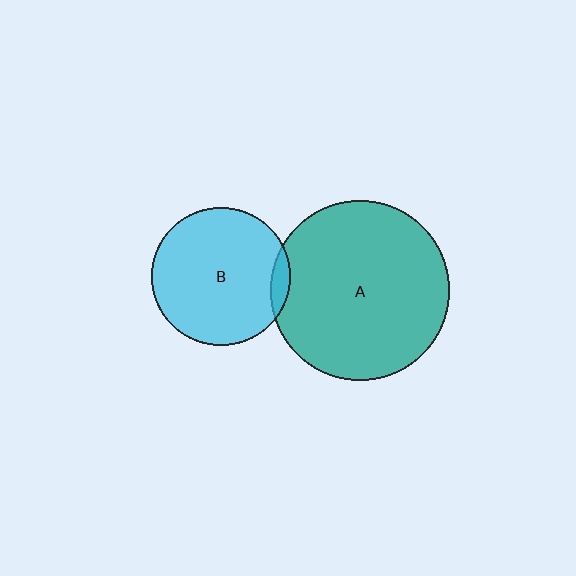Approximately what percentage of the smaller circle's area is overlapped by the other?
Approximately 5%.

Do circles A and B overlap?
Yes.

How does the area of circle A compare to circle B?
Approximately 1.7 times.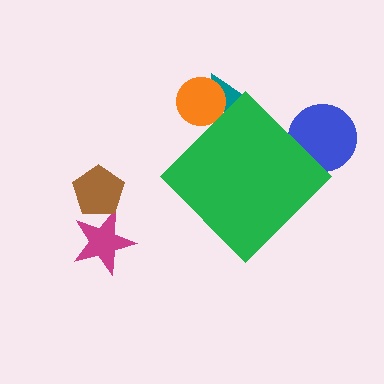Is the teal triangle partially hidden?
Yes, the teal triangle is partially hidden behind the green diamond.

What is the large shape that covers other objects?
A green diamond.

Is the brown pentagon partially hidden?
No, the brown pentagon is fully visible.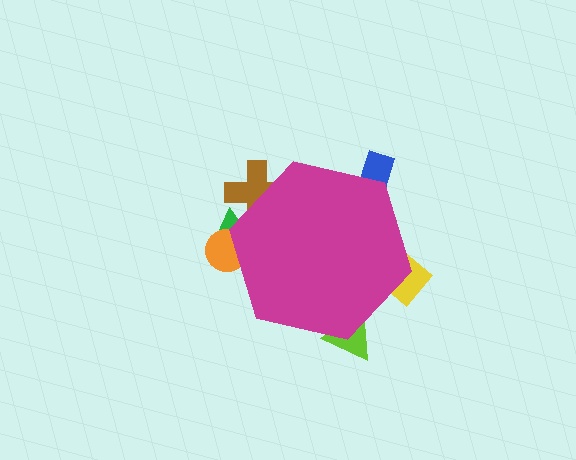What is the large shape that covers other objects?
A magenta hexagon.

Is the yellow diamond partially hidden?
Yes, the yellow diamond is partially hidden behind the magenta hexagon.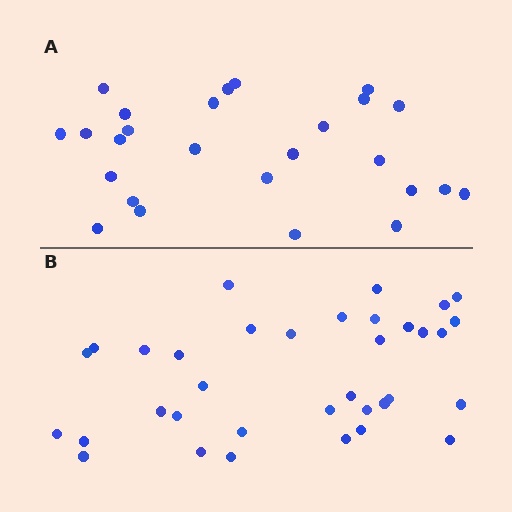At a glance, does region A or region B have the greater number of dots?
Region B (the bottom region) has more dots.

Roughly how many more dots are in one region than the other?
Region B has roughly 8 or so more dots than region A.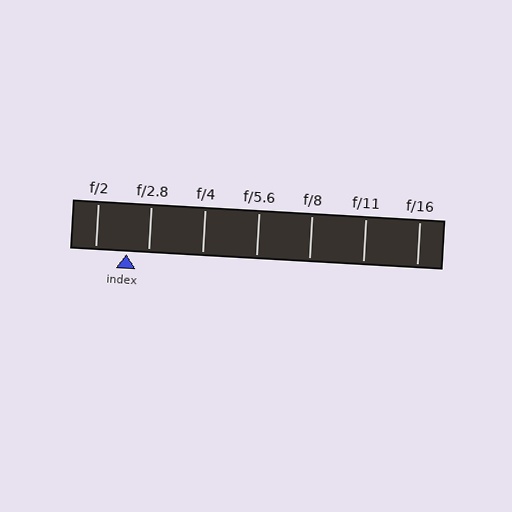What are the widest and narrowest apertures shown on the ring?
The widest aperture shown is f/2 and the narrowest is f/16.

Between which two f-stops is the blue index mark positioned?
The index mark is between f/2 and f/2.8.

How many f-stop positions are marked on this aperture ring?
There are 7 f-stop positions marked.